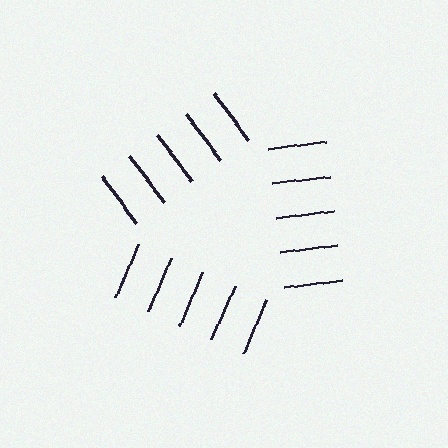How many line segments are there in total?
15 — 5 along each of the 3 edges.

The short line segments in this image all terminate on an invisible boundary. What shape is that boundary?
An illusory triangle — the line segments terminate on its edges but no continuous stroke is drawn.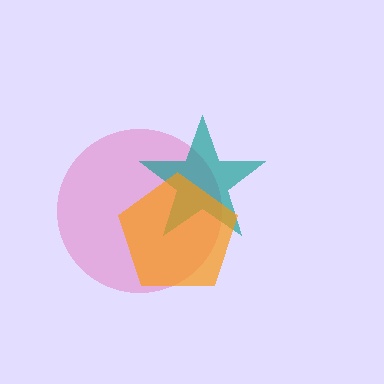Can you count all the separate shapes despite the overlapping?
Yes, there are 3 separate shapes.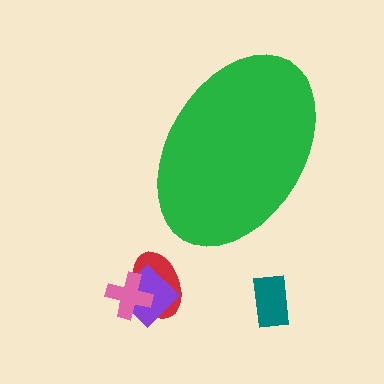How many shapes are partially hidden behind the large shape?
0 shapes are partially hidden.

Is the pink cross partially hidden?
No, the pink cross is fully visible.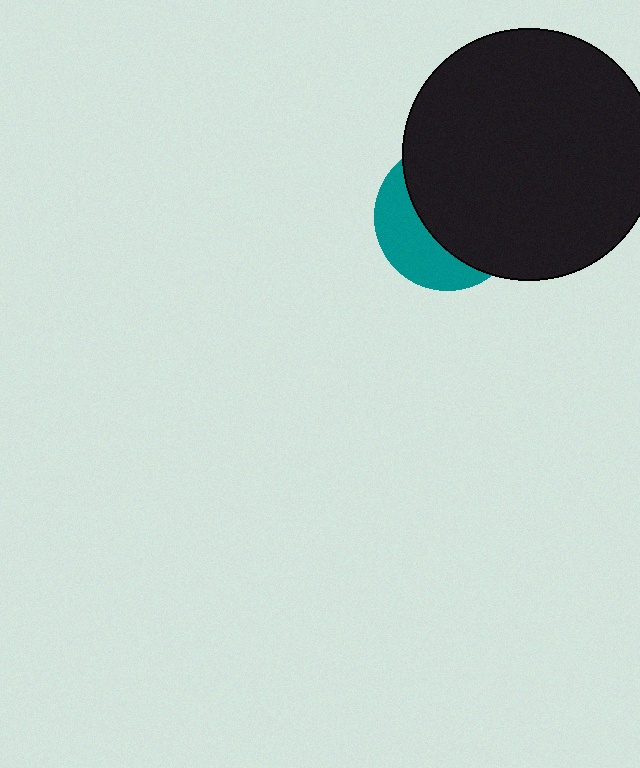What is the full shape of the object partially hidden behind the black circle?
The partially hidden object is a teal circle.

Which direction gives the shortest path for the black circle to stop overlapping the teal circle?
Moving right gives the shortest separation.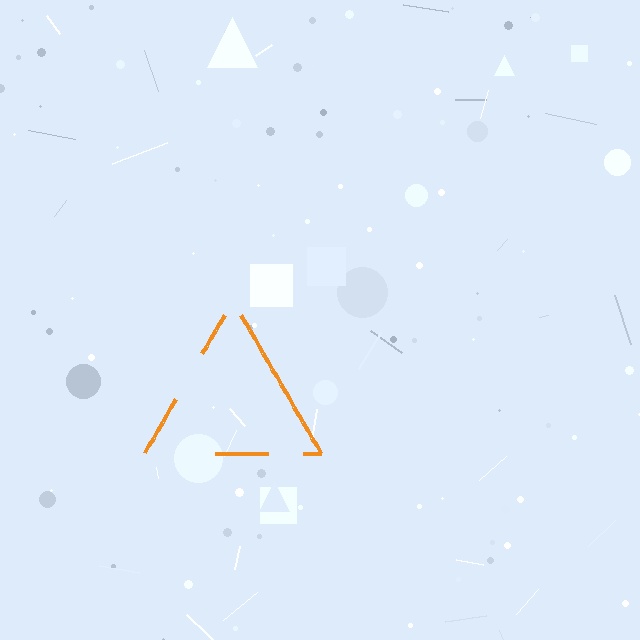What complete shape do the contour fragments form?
The contour fragments form a triangle.